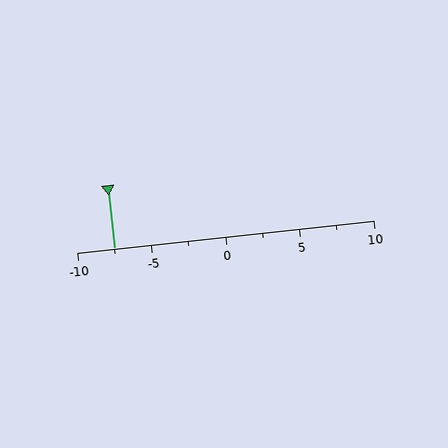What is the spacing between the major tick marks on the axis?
The major ticks are spaced 5 apart.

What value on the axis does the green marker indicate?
The marker indicates approximately -7.5.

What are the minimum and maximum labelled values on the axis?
The axis runs from -10 to 10.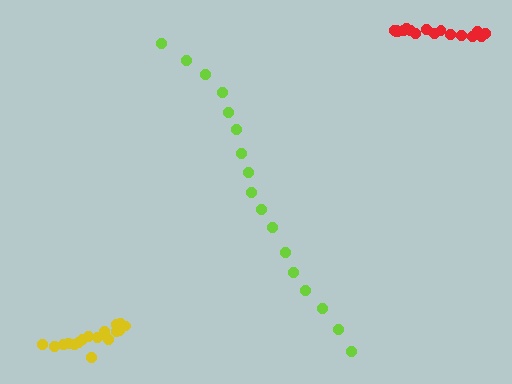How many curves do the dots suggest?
There are 3 distinct paths.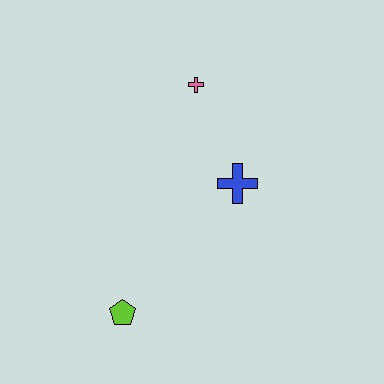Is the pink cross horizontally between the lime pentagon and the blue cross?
Yes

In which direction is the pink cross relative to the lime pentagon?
The pink cross is above the lime pentagon.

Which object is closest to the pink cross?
The blue cross is closest to the pink cross.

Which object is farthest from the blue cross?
The lime pentagon is farthest from the blue cross.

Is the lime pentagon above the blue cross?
No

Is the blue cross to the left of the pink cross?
No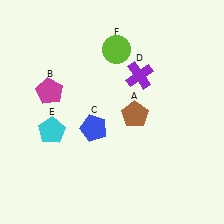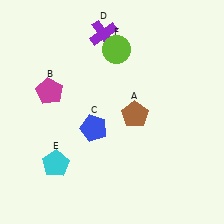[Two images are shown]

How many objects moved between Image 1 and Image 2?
2 objects moved between the two images.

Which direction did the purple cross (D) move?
The purple cross (D) moved up.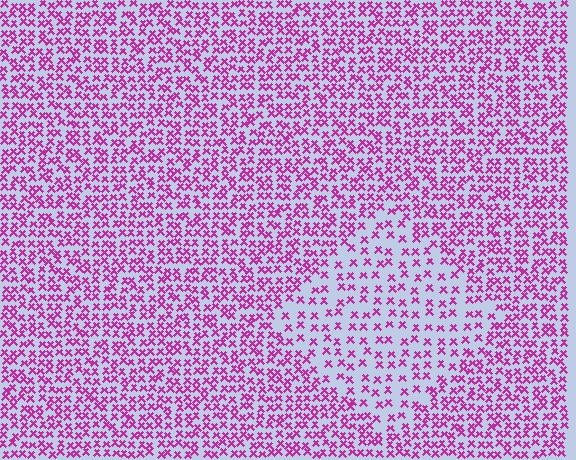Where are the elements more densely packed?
The elements are more densely packed outside the diamond boundary.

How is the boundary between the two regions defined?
The boundary is defined by a change in element density (approximately 2.0x ratio). All elements are the same color, size, and shape.